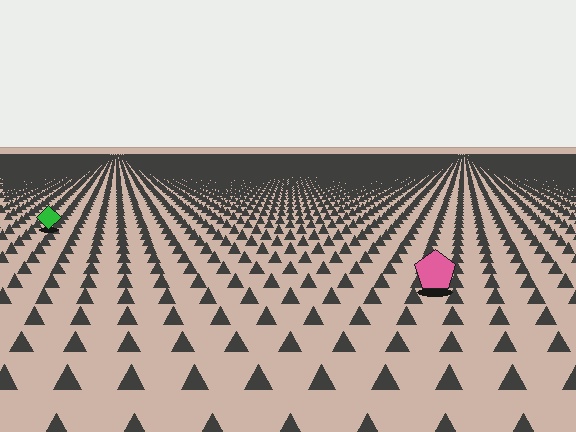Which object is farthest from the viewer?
The green diamond is farthest from the viewer. It appears smaller and the ground texture around it is denser.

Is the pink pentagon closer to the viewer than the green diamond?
Yes. The pink pentagon is closer — you can tell from the texture gradient: the ground texture is coarser near it.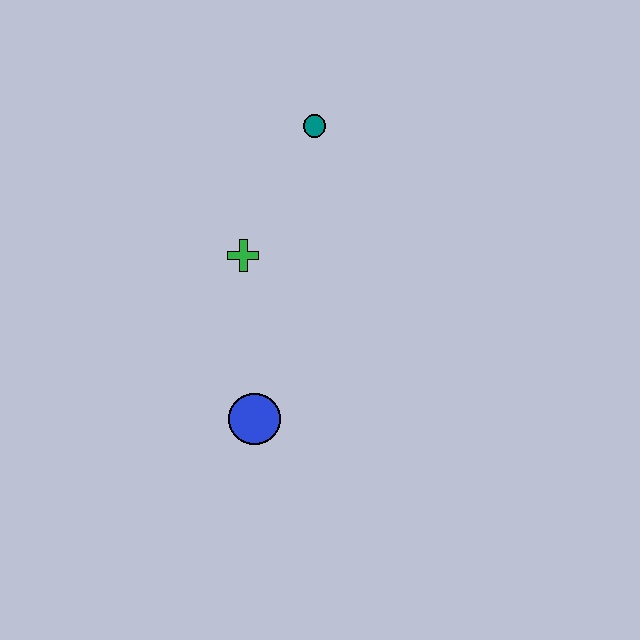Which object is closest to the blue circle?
The green cross is closest to the blue circle.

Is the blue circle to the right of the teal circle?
No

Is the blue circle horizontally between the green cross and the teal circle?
Yes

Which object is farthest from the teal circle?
The blue circle is farthest from the teal circle.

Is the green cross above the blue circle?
Yes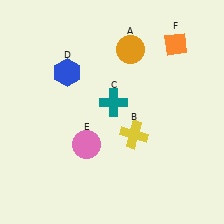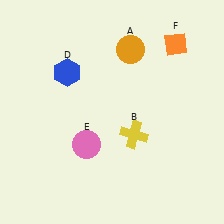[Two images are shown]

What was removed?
The teal cross (C) was removed in Image 2.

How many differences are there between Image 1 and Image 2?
There is 1 difference between the two images.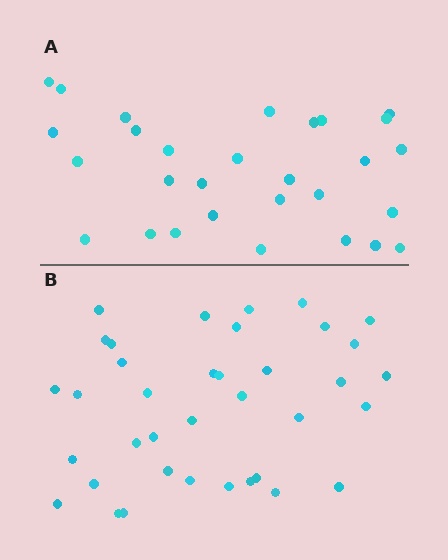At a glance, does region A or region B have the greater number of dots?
Region B (the bottom region) has more dots.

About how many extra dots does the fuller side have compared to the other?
Region B has roughly 8 or so more dots than region A.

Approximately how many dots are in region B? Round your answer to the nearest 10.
About 40 dots. (The exact count is 37, which rounds to 40.)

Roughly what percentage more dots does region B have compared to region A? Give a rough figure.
About 30% more.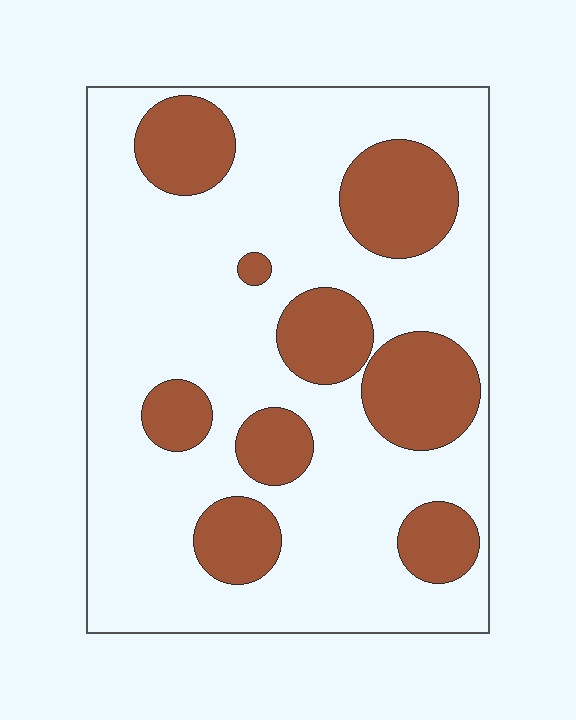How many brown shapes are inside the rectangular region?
9.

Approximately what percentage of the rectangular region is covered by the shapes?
Approximately 25%.